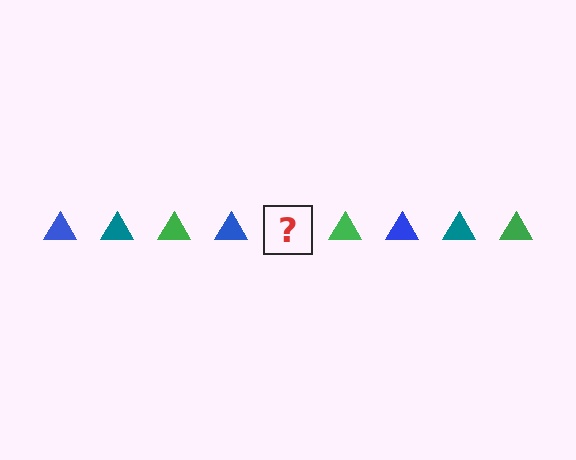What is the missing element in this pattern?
The missing element is a teal triangle.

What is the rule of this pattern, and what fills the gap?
The rule is that the pattern cycles through blue, teal, green triangles. The gap should be filled with a teal triangle.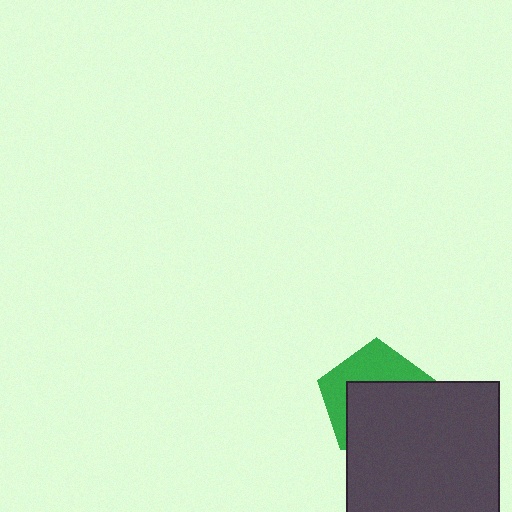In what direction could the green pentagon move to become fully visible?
The green pentagon could move up. That would shift it out from behind the dark gray square entirely.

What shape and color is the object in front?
The object in front is a dark gray square.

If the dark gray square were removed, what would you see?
You would see the complete green pentagon.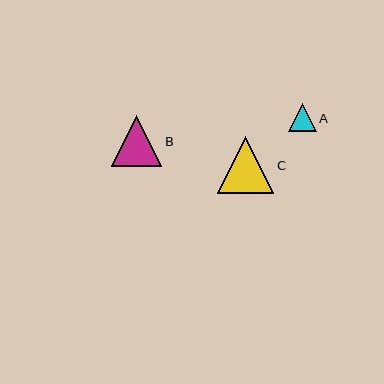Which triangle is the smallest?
Triangle A is the smallest with a size of approximately 28 pixels.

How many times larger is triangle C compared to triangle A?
Triangle C is approximately 2.0 times the size of triangle A.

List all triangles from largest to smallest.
From largest to smallest: C, B, A.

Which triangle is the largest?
Triangle C is the largest with a size of approximately 57 pixels.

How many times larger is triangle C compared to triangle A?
Triangle C is approximately 2.0 times the size of triangle A.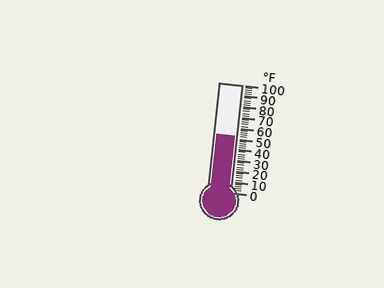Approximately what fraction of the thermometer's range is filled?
The thermometer is filled to approximately 50% of its range.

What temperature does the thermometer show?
The thermometer shows approximately 52°F.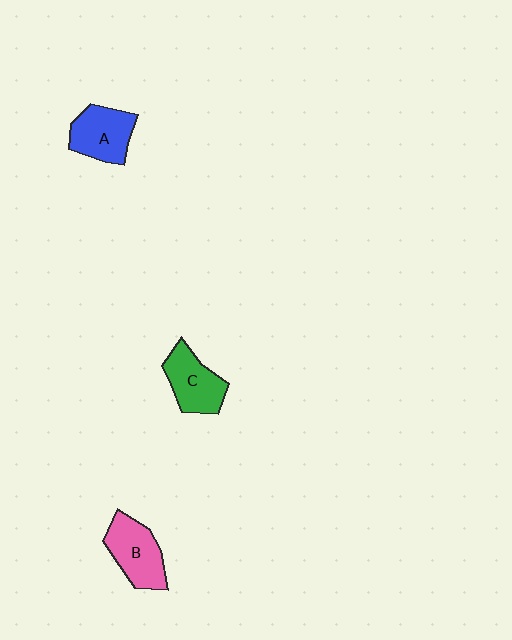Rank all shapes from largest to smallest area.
From largest to smallest: B (pink), A (blue), C (green).